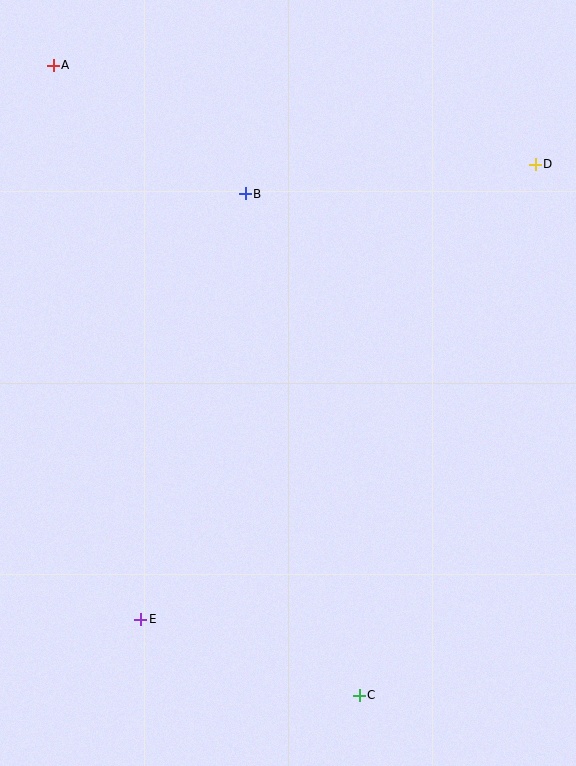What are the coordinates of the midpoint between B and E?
The midpoint between B and E is at (193, 406).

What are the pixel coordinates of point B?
Point B is at (245, 194).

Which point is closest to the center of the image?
Point B at (245, 194) is closest to the center.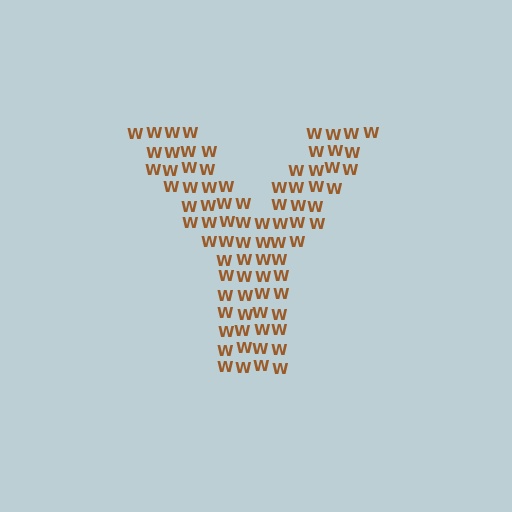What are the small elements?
The small elements are letter W's.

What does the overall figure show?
The overall figure shows the letter Y.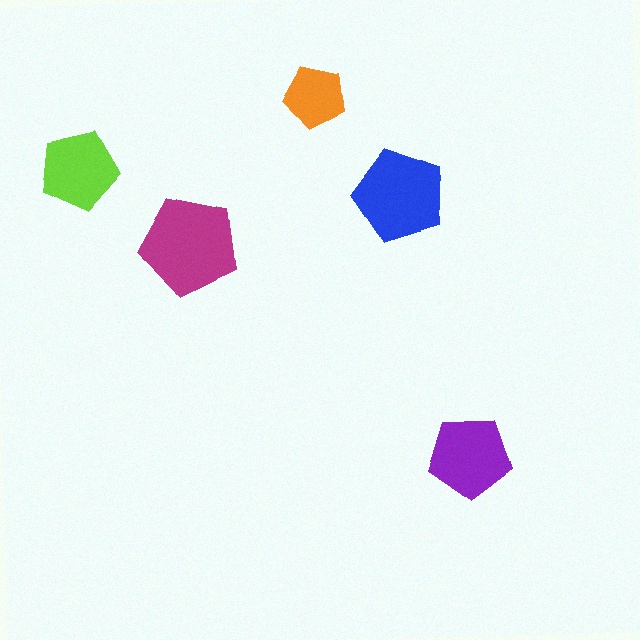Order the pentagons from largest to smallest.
the magenta one, the blue one, the purple one, the lime one, the orange one.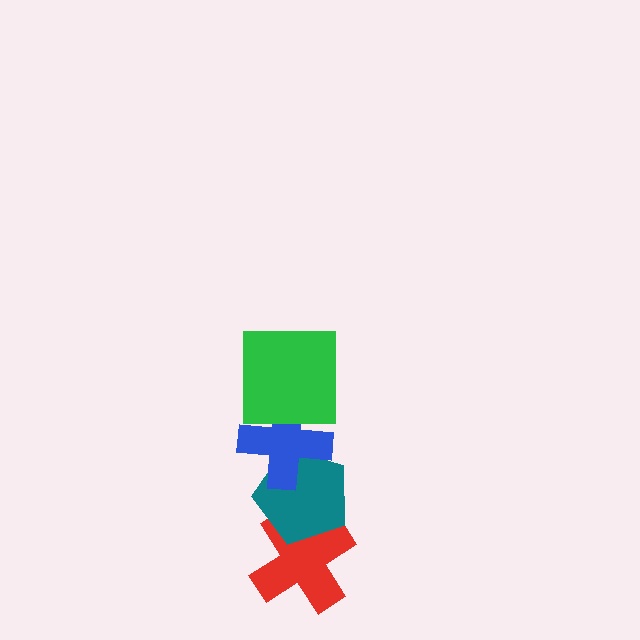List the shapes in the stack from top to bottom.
From top to bottom: the green square, the blue cross, the teal pentagon, the red cross.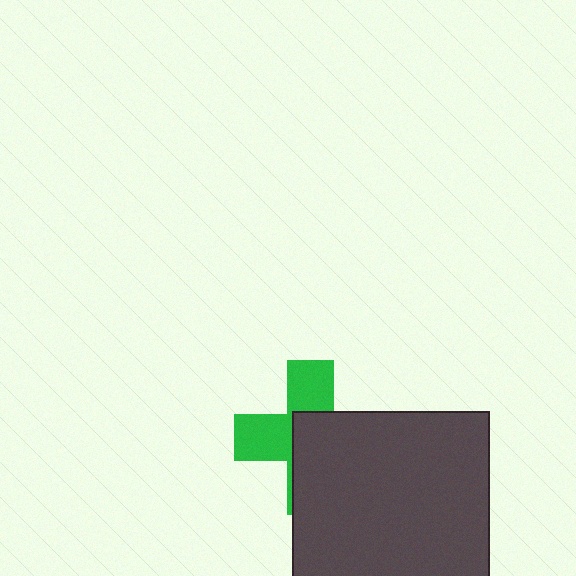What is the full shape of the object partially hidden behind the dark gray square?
The partially hidden object is a green cross.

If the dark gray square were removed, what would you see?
You would see the complete green cross.